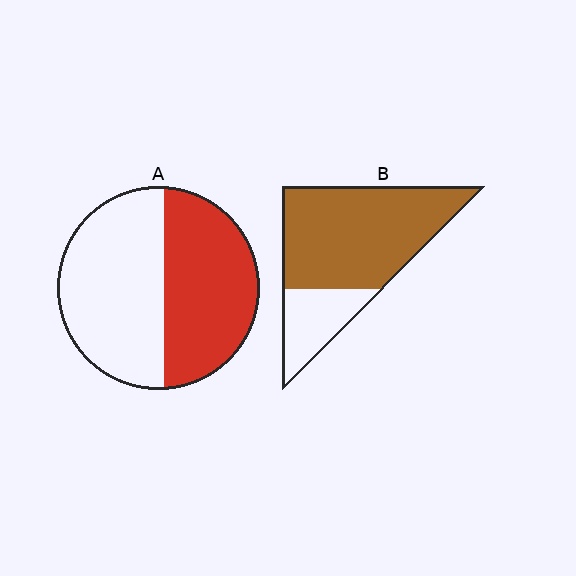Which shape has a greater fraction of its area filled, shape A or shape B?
Shape B.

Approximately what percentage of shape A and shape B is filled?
A is approximately 45% and B is approximately 75%.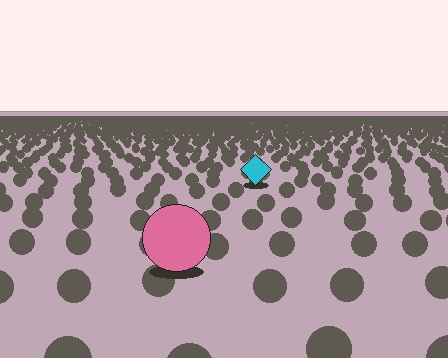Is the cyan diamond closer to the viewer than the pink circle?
No. The pink circle is closer — you can tell from the texture gradient: the ground texture is coarser near it.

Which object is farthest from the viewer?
The cyan diamond is farthest from the viewer. It appears smaller and the ground texture around it is denser.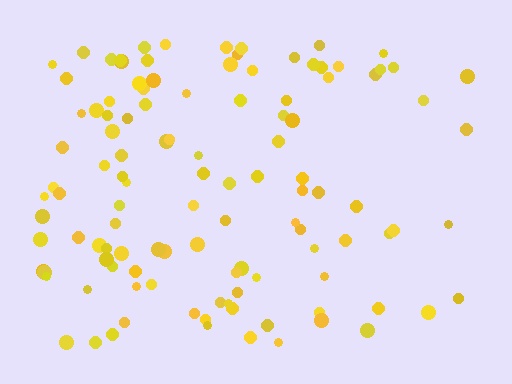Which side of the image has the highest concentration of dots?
The left.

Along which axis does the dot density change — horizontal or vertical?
Horizontal.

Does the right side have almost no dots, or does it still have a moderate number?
Still a moderate number, just noticeably fewer than the left.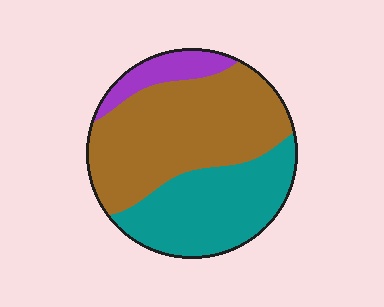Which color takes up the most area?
Brown, at roughly 55%.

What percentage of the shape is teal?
Teal covers about 35% of the shape.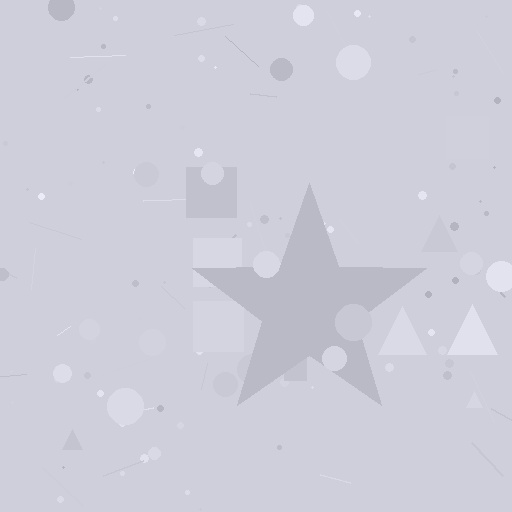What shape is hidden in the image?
A star is hidden in the image.